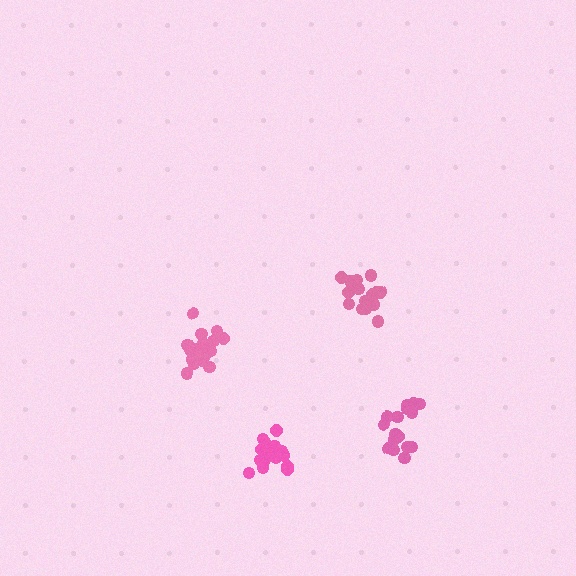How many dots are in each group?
Group 1: 19 dots, Group 2: 17 dots, Group 3: 19 dots, Group 4: 16 dots (71 total).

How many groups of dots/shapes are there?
There are 4 groups.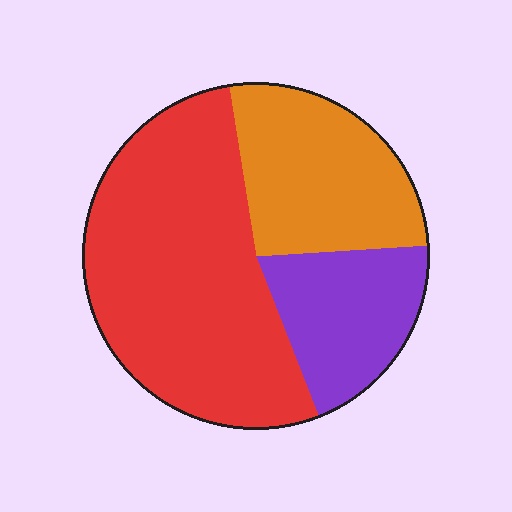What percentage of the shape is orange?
Orange takes up about one quarter (1/4) of the shape.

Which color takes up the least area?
Purple, at roughly 20%.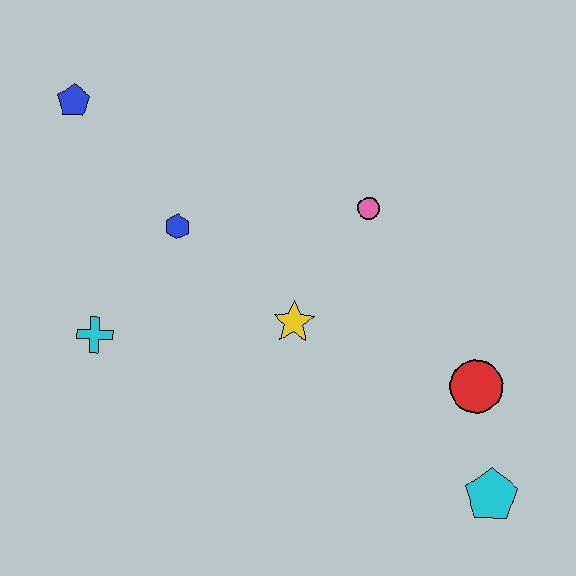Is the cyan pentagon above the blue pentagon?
No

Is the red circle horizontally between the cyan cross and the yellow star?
No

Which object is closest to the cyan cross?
The blue hexagon is closest to the cyan cross.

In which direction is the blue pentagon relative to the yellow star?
The blue pentagon is to the left of the yellow star.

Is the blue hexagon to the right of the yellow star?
No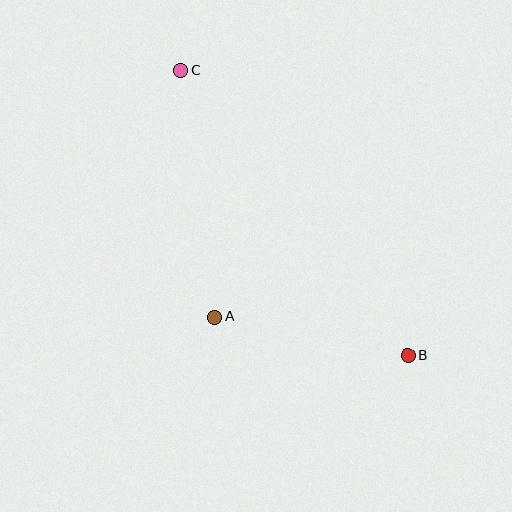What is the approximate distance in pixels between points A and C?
The distance between A and C is approximately 249 pixels.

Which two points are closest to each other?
Points A and B are closest to each other.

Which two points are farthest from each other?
Points B and C are farthest from each other.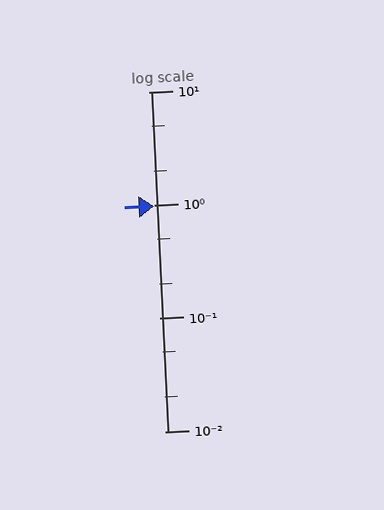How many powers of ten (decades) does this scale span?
The scale spans 3 decades, from 0.01 to 10.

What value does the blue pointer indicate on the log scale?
The pointer indicates approximately 0.98.